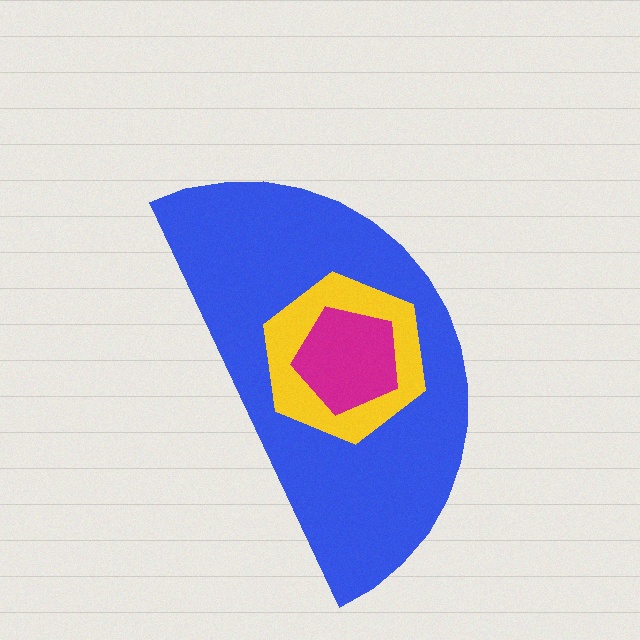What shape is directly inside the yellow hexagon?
The magenta pentagon.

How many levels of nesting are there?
3.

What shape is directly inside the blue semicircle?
The yellow hexagon.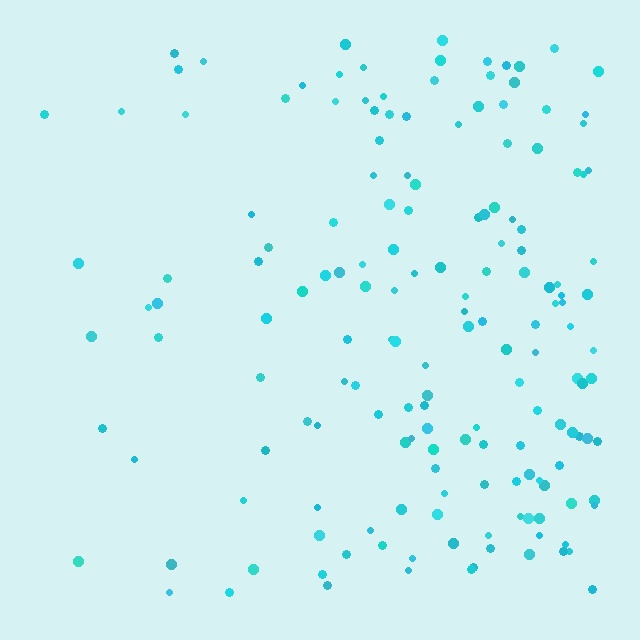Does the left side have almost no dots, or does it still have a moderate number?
Still a moderate number, just noticeably fewer than the right.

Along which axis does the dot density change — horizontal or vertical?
Horizontal.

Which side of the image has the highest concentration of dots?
The right.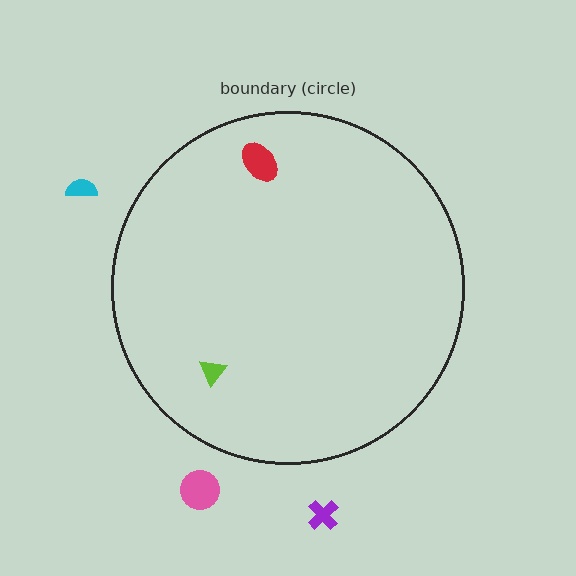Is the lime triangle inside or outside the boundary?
Inside.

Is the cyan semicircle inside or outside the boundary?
Outside.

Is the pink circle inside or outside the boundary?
Outside.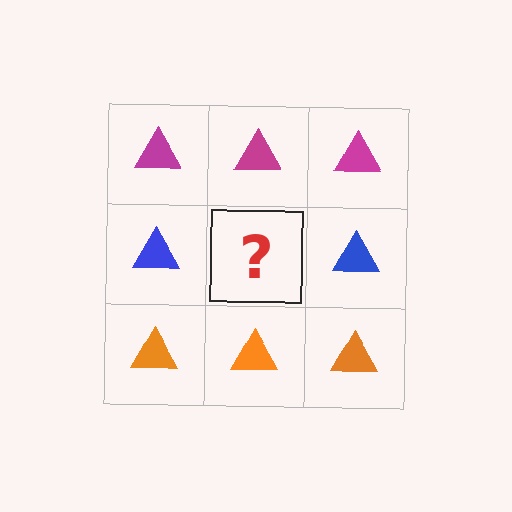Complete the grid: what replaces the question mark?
The question mark should be replaced with a blue triangle.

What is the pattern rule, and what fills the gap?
The rule is that each row has a consistent color. The gap should be filled with a blue triangle.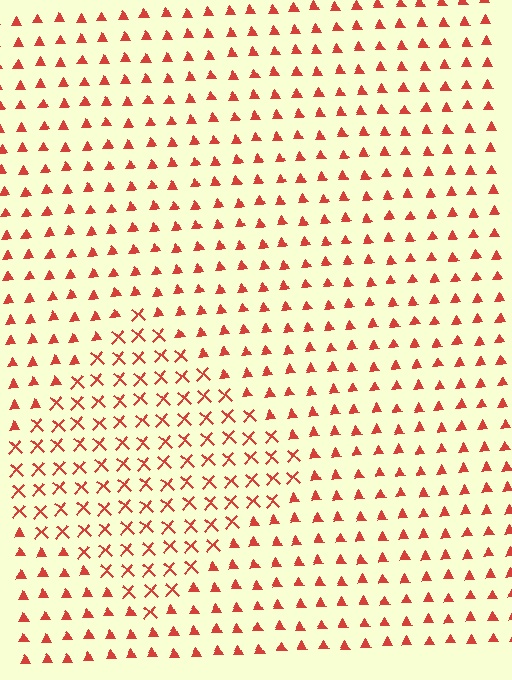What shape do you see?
I see a diamond.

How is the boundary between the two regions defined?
The boundary is defined by a change in element shape: X marks inside vs. triangles outside. All elements share the same color and spacing.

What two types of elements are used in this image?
The image uses X marks inside the diamond region and triangles outside it.